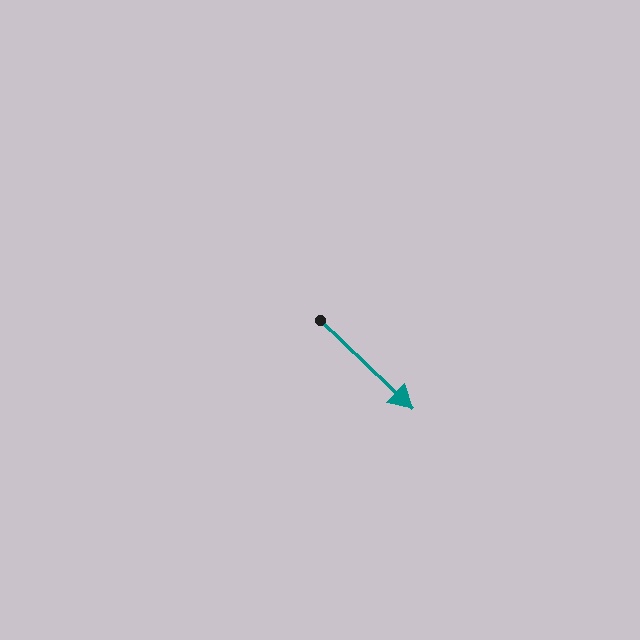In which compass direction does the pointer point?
Southeast.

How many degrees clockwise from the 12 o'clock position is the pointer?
Approximately 134 degrees.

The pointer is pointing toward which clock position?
Roughly 4 o'clock.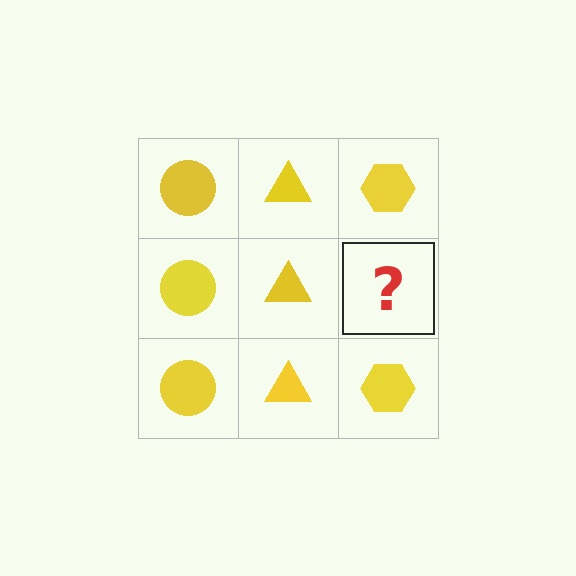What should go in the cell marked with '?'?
The missing cell should contain a yellow hexagon.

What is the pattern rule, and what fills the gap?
The rule is that each column has a consistent shape. The gap should be filled with a yellow hexagon.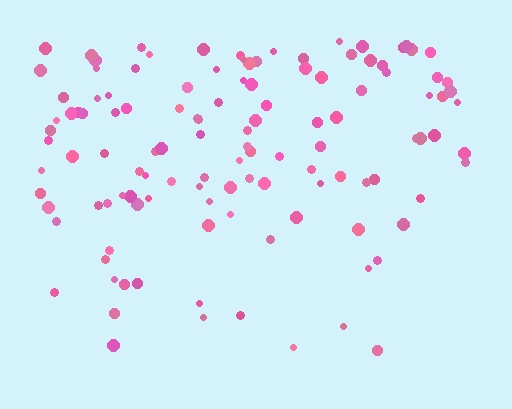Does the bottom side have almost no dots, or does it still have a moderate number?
Still a moderate number, just noticeably fewer than the top.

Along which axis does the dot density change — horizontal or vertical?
Vertical.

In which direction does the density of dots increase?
From bottom to top, with the top side densest.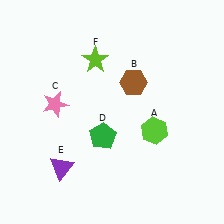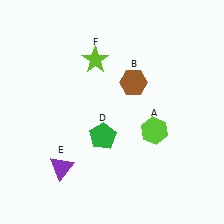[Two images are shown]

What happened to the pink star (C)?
The pink star (C) was removed in Image 2. It was in the top-left area of Image 1.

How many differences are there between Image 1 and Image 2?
There is 1 difference between the two images.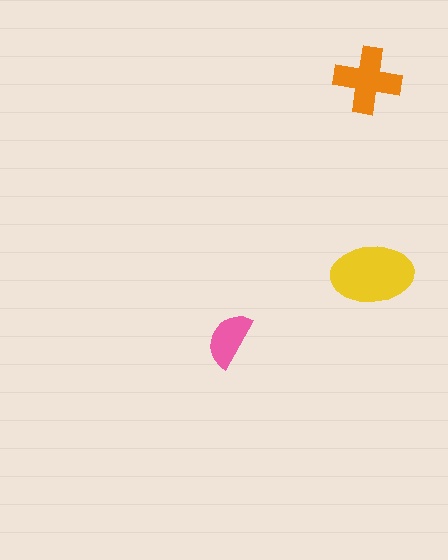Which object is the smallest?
The pink semicircle.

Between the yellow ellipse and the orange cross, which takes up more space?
The yellow ellipse.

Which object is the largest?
The yellow ellipse.